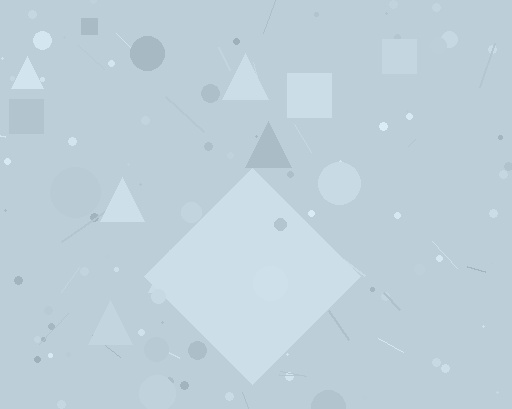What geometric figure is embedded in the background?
A diamond is embedded in the background.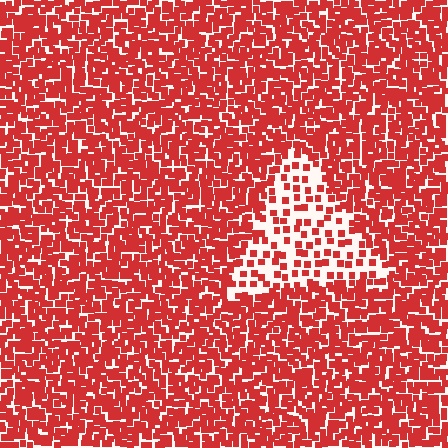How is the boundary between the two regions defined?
The boundary is defined by a change in element density (approximately 2.6x ratio). All elements are the same color, size, and shape.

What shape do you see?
I see a triangle.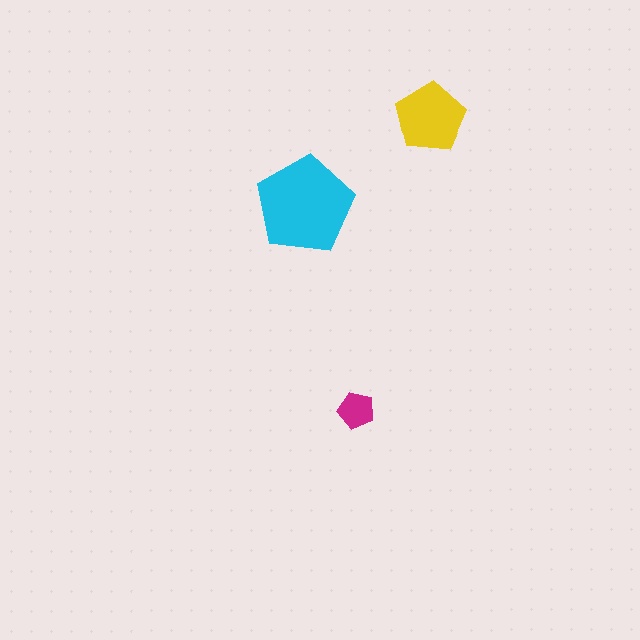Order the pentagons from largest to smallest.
the cyan one, the yellow one, the magenta one.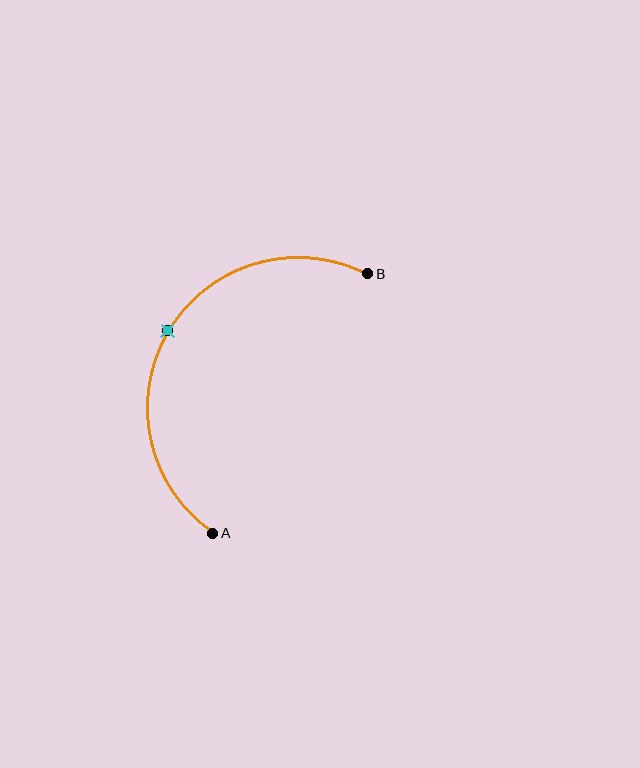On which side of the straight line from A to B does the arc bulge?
The arc bulges to the left of the straight line connecting A and B.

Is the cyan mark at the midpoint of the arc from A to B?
Yes. The cyan mark lies on the arc at equal arc-length from both A and B — it is the arc midpoint.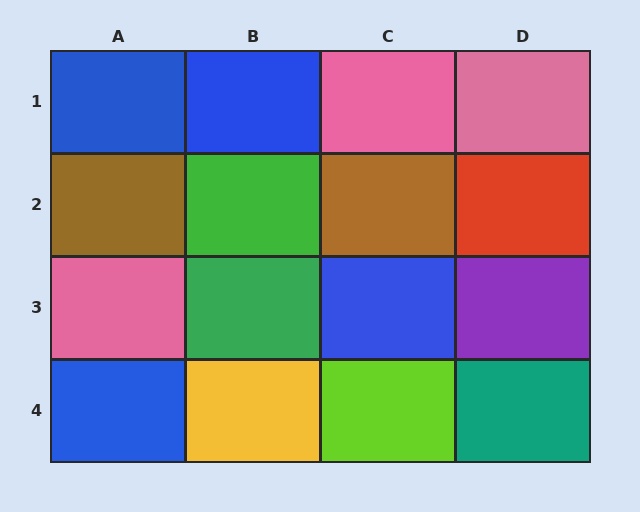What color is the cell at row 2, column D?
Red.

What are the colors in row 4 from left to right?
Blue, yellow, lime, teal.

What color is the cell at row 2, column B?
Green.